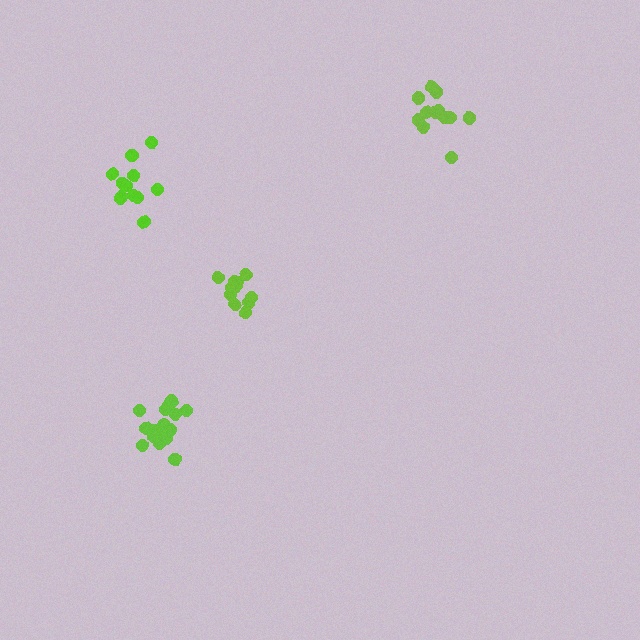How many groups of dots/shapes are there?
There are 4 groups.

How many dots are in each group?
Group 1: 13 dots, Group 2: 15 dots, Group 3: 11 dots, Group 4: 12 dots (51 total).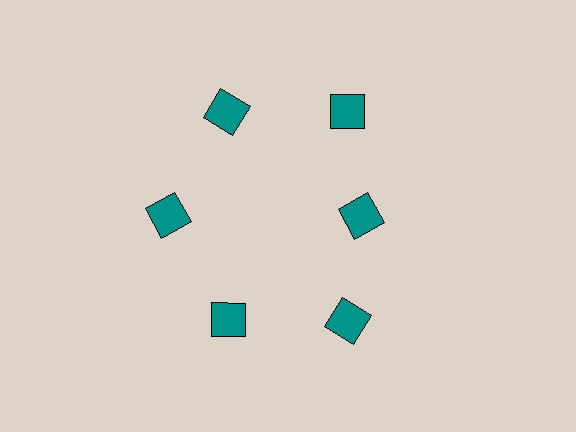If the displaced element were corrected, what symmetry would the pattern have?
It would have 6-fold rotational symmetry — the pattern would map onto itself every 60 degrees.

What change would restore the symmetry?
The symmetry would be restored by moving it outward, back onto the ring so that all 6 diamonds sit at equal angles and equal distance from the center.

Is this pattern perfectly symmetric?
No. The 6 teal diamonds are arranged in a ring, but one element near the 3 o'clock position is pulled inward toward the center, breaking the 6-fold rotational symmetry.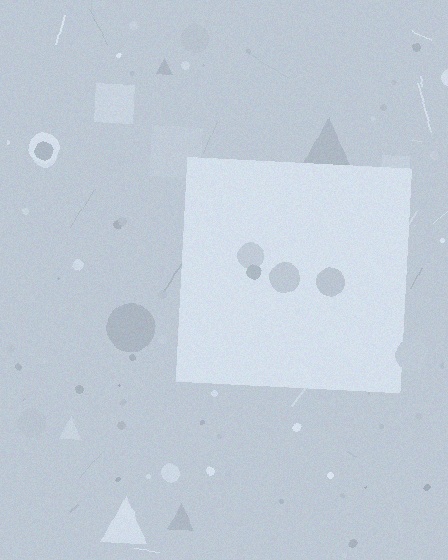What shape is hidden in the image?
A square is hidden in the image.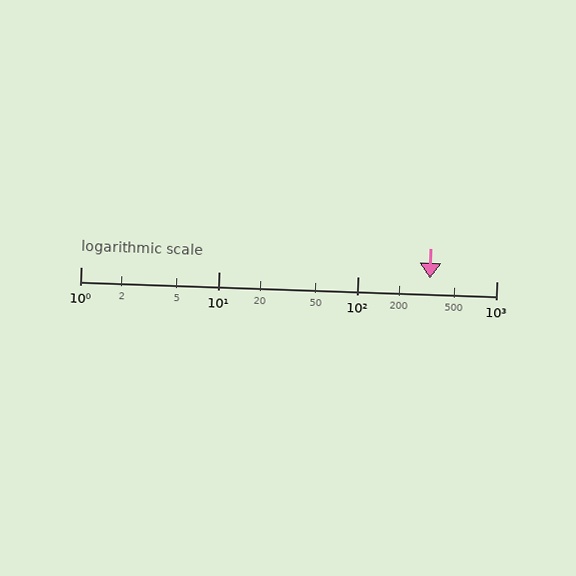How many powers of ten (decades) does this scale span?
The scale spans 3 decades, from 1 to 1000.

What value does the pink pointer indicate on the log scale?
The pointer indicates approximately 330.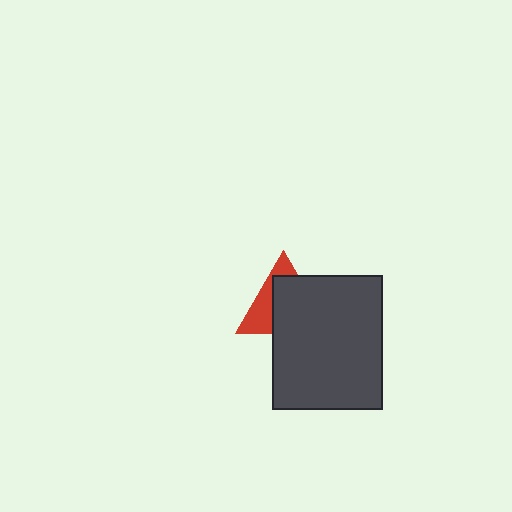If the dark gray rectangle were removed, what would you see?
You would see the complete red triangle.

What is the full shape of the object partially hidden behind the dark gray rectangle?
The partially hidden object is a red triangle.